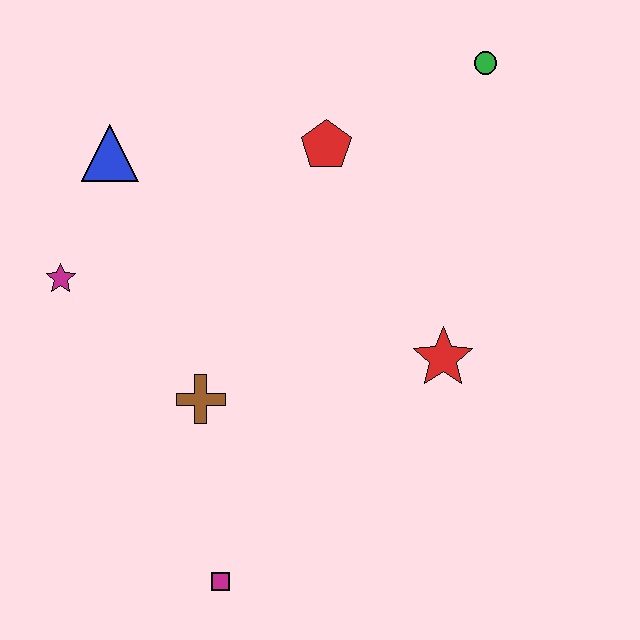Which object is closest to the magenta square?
The brown cross is closest to the magenta square.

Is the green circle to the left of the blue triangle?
No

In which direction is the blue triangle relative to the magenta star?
The blue triangle is above the magenta star.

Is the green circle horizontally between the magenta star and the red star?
No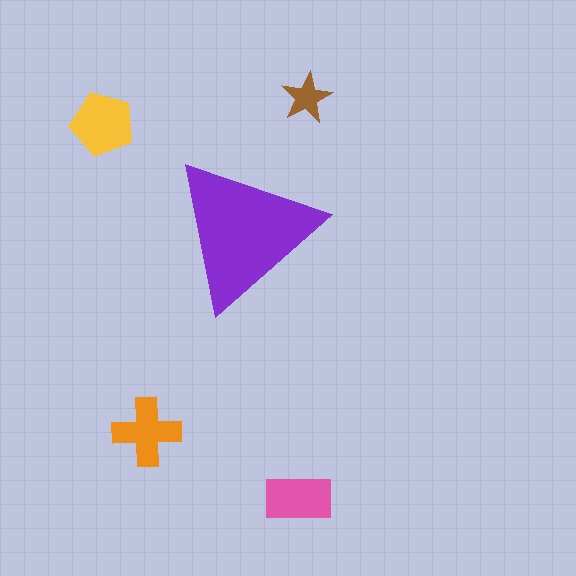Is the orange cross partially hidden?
No, the orange cross is fully visible.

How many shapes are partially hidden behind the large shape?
0 shapes are partially hidden.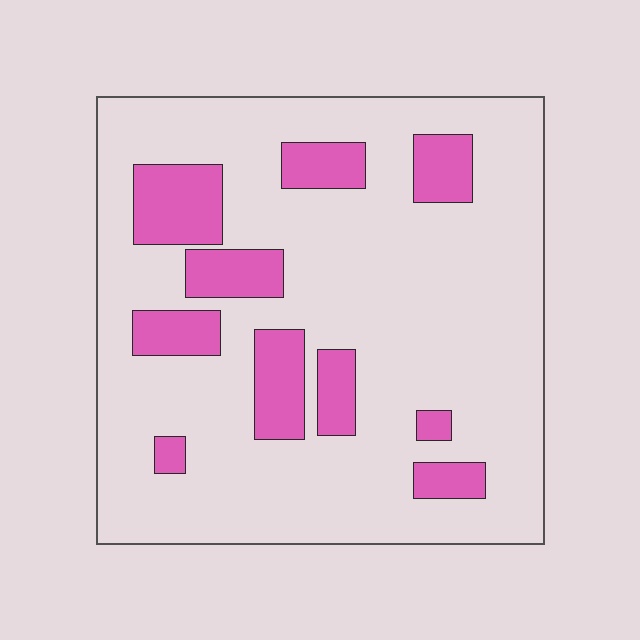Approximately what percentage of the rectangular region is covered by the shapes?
Approximately 20%.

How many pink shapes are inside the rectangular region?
10.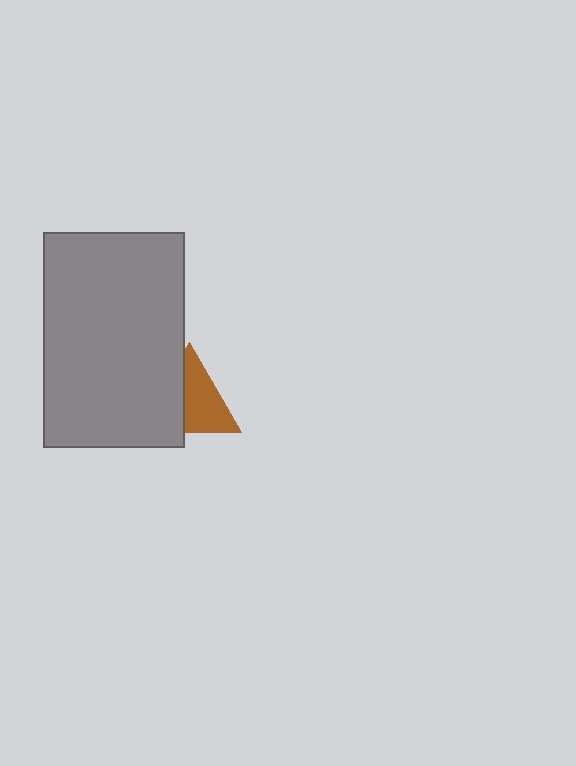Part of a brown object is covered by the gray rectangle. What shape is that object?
It is a triangle.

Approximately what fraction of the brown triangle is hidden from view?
Roughly 43% of the brown triangle is hidden behind the gray rectangle.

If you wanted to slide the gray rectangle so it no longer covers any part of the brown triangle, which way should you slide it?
Slide it left — that is the most direct way to separate the two shapes.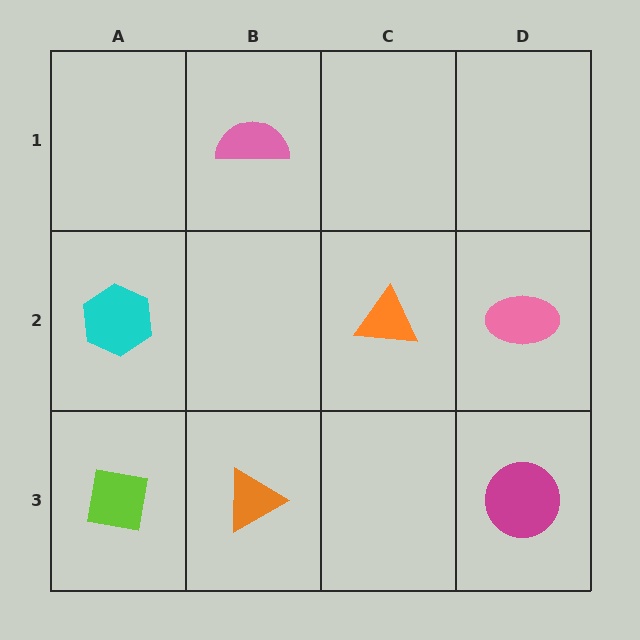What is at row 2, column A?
A cyan hexagon.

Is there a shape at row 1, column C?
No, that cell is empty.